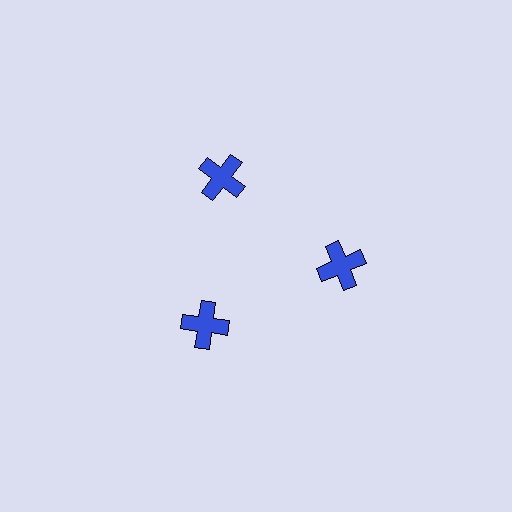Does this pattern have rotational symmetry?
Yes, this pattern has 3-fold rotational symmetry. It looks the same after rotating 120 degrees around the center.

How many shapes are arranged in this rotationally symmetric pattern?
There are 3 shapes, arranged in 3 groups of 1.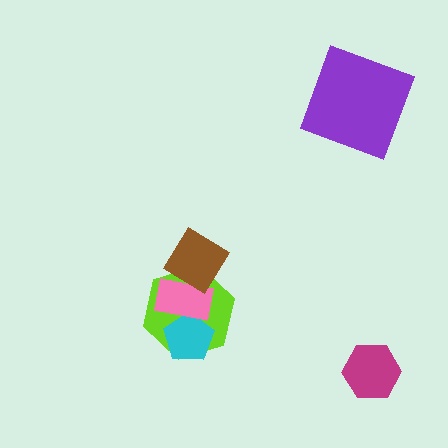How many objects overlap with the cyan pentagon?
2 objects overlap with the cyan pentagon.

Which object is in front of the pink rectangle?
The brown diamond is in front of the pink rectangle.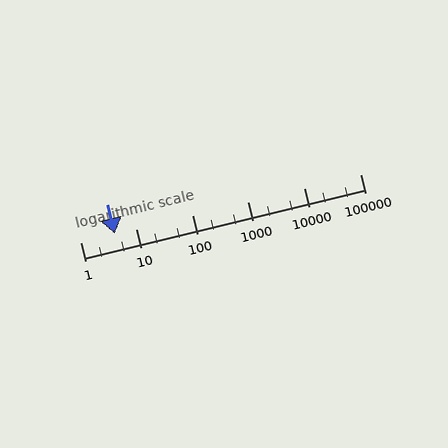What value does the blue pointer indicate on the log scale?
The pointer indicates approximately 4.2.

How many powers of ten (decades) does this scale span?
The scale spans 5 decades, from 1 to 100000.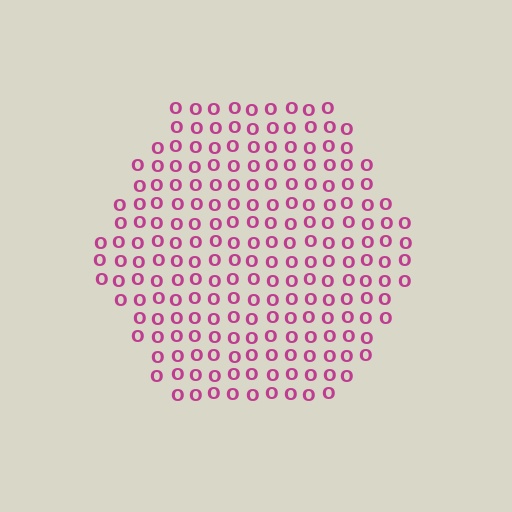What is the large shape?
The large shape is a hexagon.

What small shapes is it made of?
It is made of small letter O's.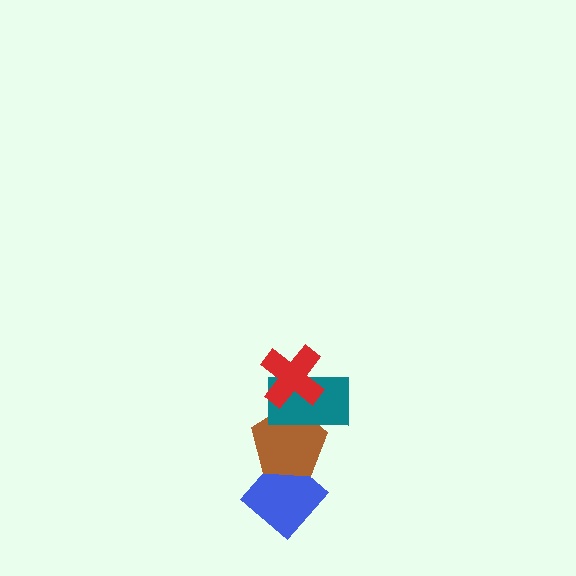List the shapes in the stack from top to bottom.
From top to bottom: the red cross, the teal rectangle, the brown pentagon, the blue diamond.